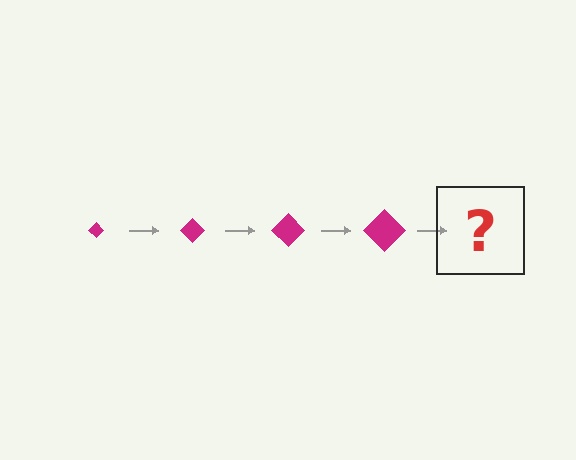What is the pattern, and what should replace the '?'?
The pattern is that the diamond gets progressively larger each step. The '?' should be a magenta diamond, larger than the previous one.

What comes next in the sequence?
The next element should be a magenta diamond, larger than the previous one.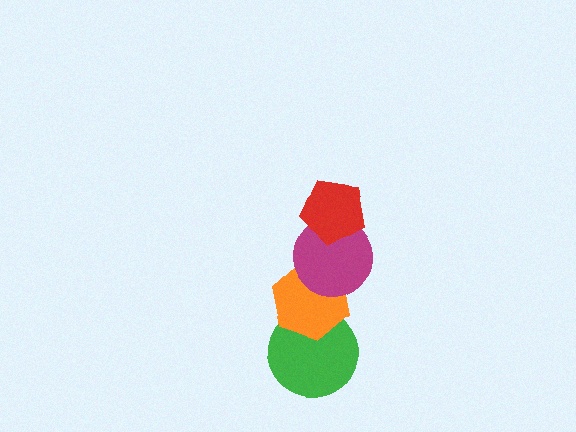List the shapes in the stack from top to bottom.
From top to bottom: the red pentagon, the magenta circle, the orange hexagon, the green circle.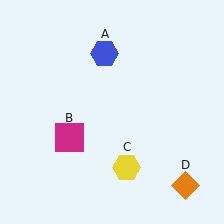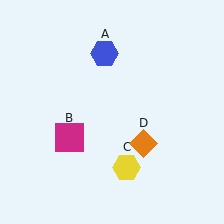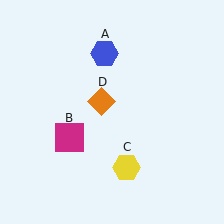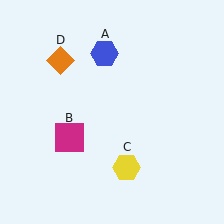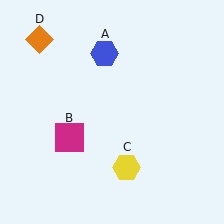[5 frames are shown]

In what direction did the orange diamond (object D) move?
The orange diamond (object D) moved up and to the left.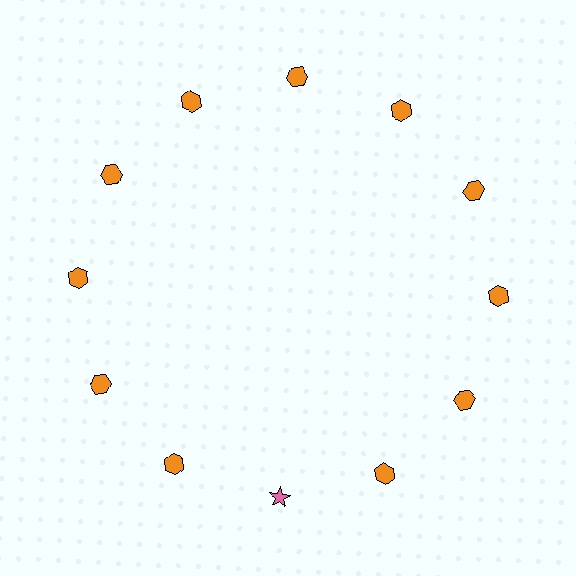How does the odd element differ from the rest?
It differs in both color (pink instead of orange) and shape (star instead of hexagon).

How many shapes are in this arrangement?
There are 12 shapes arranged in a ring pattern.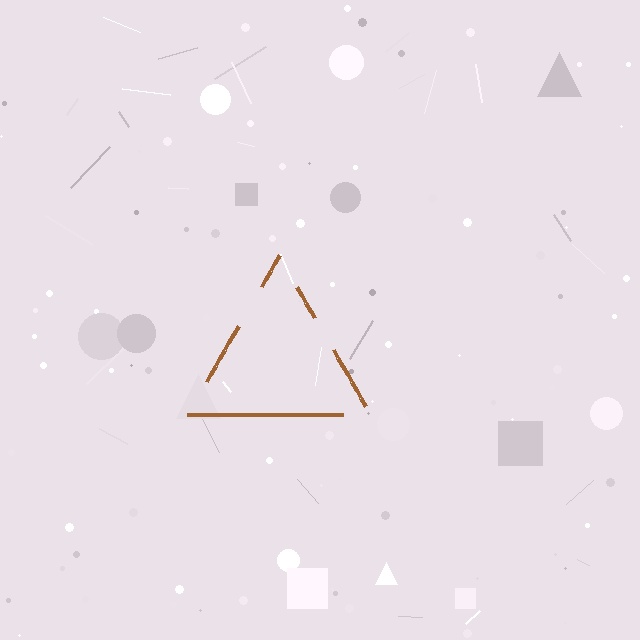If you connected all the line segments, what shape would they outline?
They would outline a triangle.